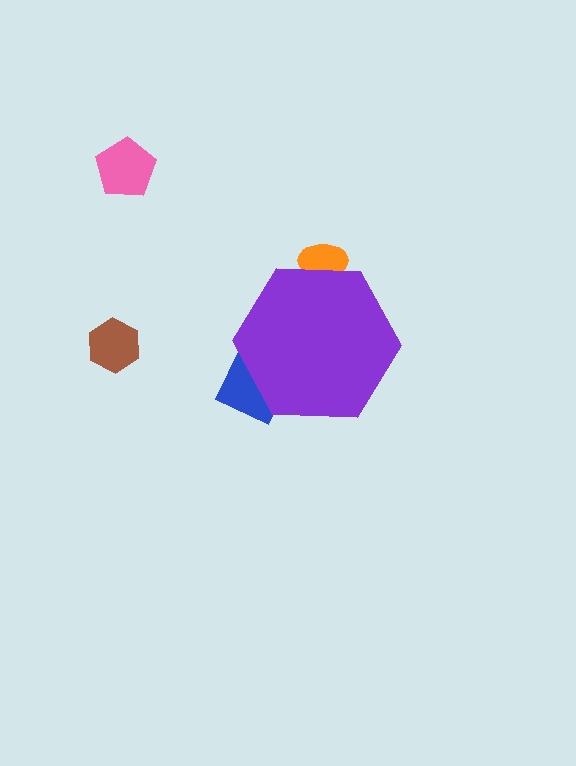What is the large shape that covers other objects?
A purple hexagon.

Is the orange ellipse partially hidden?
Yes, the orange ellipse is partially hidden behind the purple hexagon.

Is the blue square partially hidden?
Yes, the blue square is partially hidden behind the purple hexagon.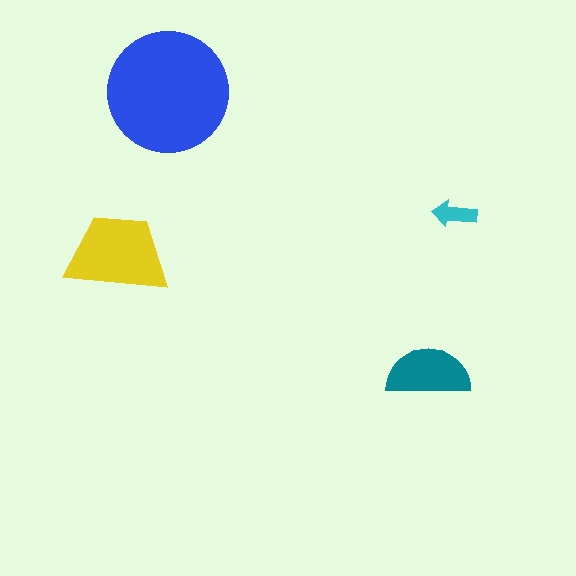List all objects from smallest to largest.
The cyan arrow, the teal semicircle, the yellow trapezoid, the blue circle.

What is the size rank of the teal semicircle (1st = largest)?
3rd.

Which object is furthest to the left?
The yellow trapezoid is leftmost.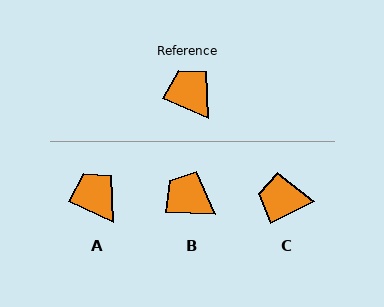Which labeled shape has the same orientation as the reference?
A.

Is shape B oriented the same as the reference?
No, it is off by about 22 degrees.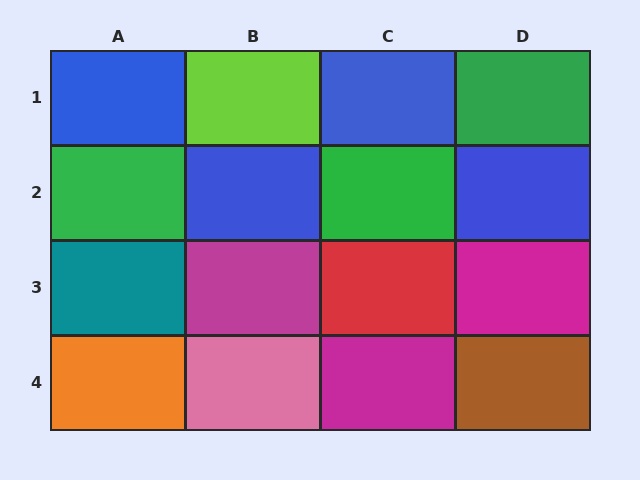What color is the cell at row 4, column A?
Orange.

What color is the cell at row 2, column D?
Blue.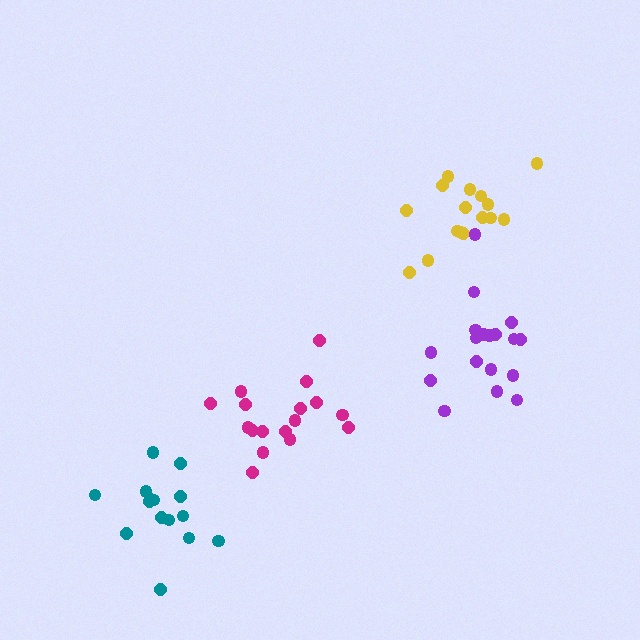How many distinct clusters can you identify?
There are 4 distinct clusters.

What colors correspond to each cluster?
The clusters are colored: yellow, magenta, purple, teal.